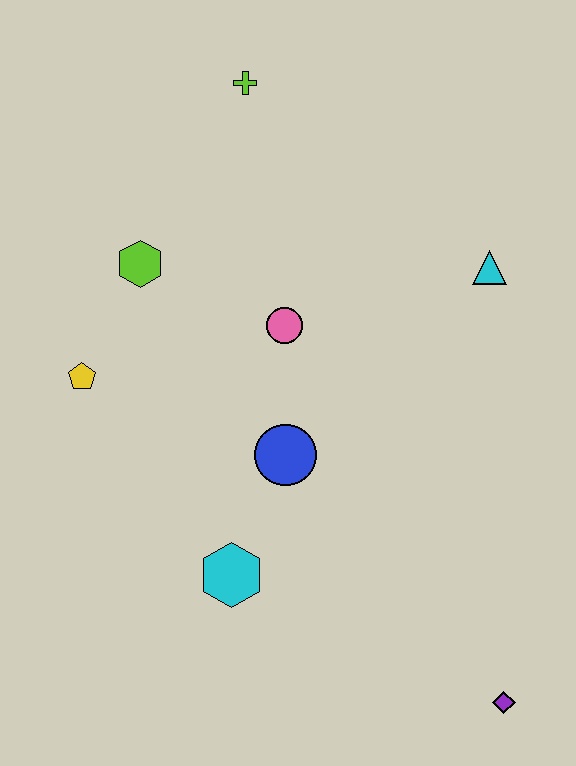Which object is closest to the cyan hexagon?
The blue circle is closest to the cyan hexagon.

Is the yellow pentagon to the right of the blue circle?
No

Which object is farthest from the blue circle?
The lime cross is farthest from the blue circle.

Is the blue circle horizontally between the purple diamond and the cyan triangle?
No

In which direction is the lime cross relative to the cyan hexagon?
The lime cross is above the cyan hexagon.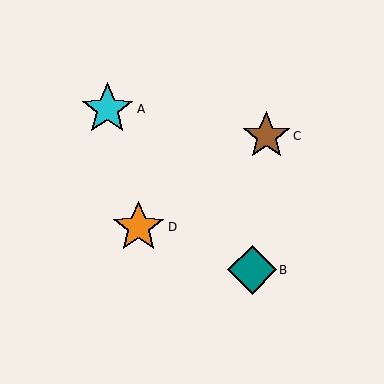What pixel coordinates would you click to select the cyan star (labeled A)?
Click at (107, 109) to select the cyan star A.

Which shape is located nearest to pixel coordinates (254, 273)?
The teal diamond (labeled B) at (252, 270) is nearest to that location.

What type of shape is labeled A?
Shape A is a cyan star.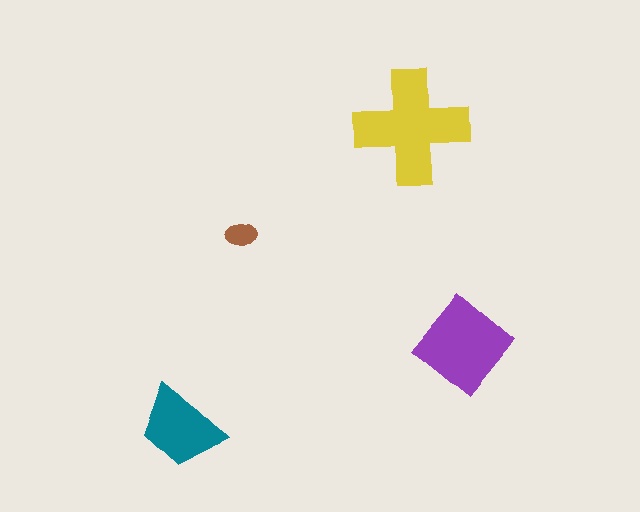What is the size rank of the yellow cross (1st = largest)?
1st.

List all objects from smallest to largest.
The brown ellipse, the teal trapezoid, the purple diamond, the yellow cross.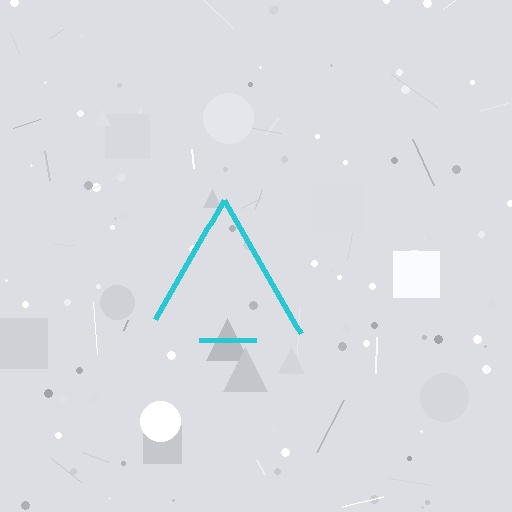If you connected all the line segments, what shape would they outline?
They would outline a triangle.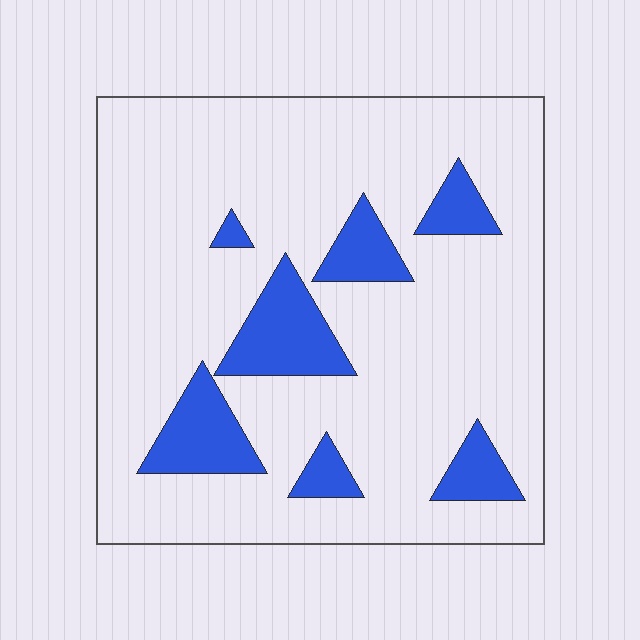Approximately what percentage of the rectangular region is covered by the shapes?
Approximately 15%.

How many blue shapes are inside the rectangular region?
7.